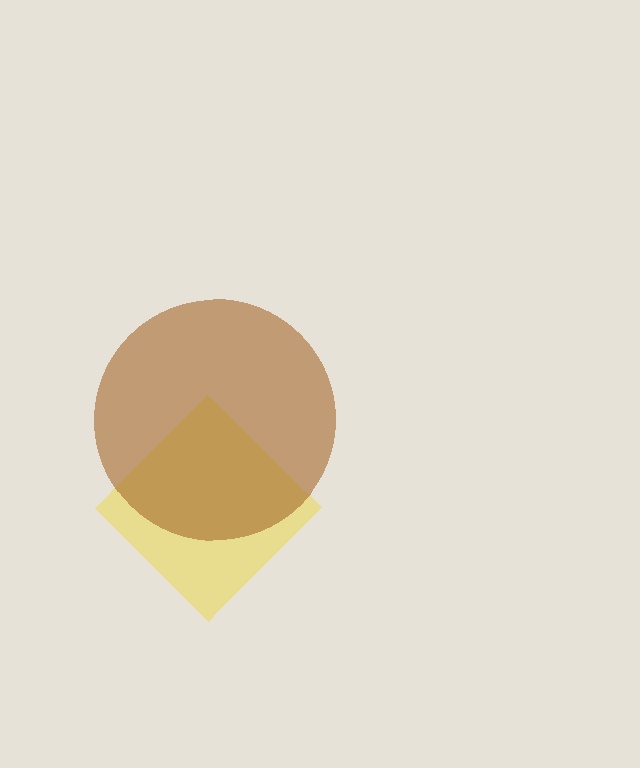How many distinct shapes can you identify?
There are 2 distinct shapes: a yellow diamond, a brown circle.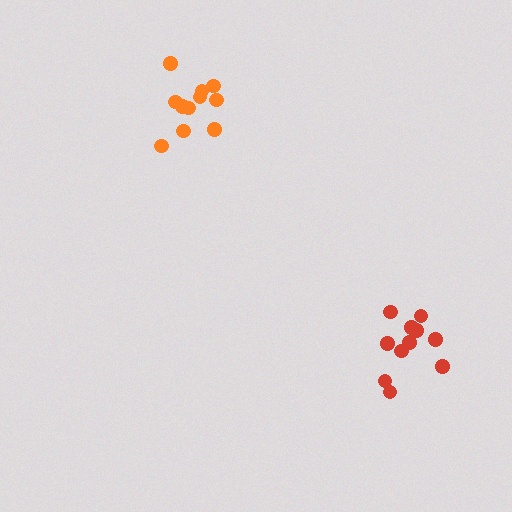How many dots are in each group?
Group 1: 11 dots, Group 2: 11 dots (22 total).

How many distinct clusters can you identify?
There are 2 distinct clusters.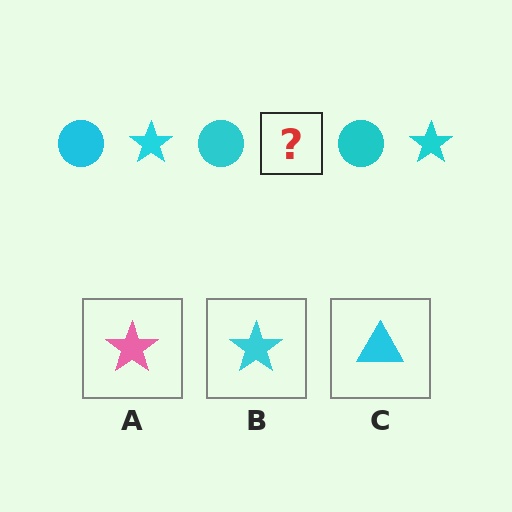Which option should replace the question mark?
Option B.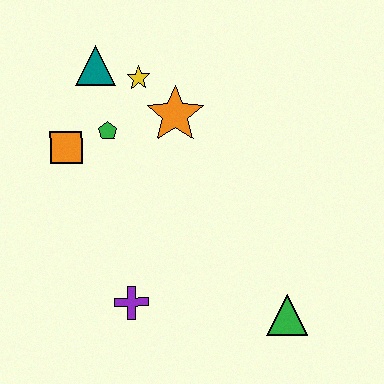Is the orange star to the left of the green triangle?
Yes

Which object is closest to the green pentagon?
The orange square is closest to the green pentagon.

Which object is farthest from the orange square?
The green triangle is farthest from the orange square.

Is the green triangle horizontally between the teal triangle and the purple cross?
No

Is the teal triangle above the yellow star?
Yes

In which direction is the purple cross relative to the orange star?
The purple cross is below the orange star.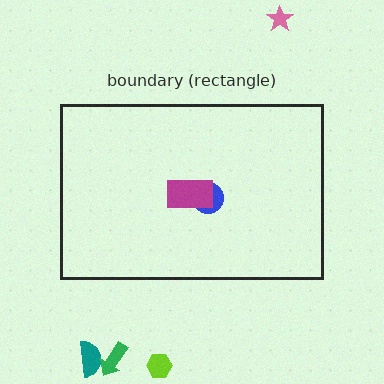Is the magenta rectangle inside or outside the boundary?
Inside.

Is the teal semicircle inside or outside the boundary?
Outside.